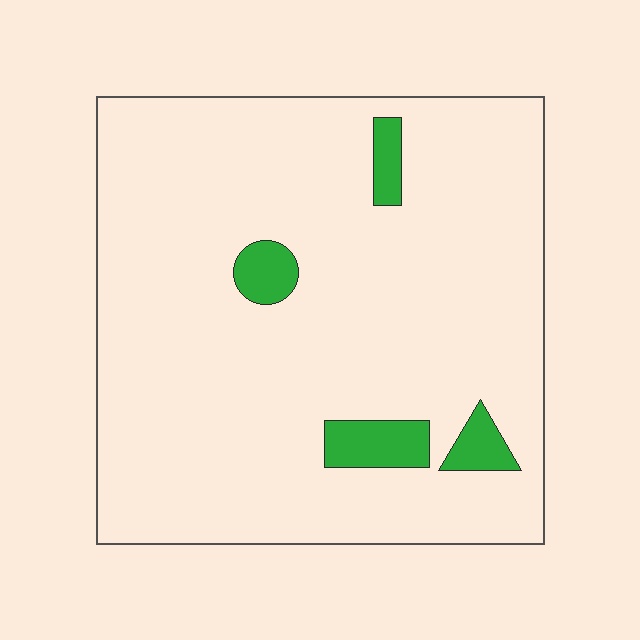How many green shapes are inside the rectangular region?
4.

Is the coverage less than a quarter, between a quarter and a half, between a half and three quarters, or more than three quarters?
Less than a quarter.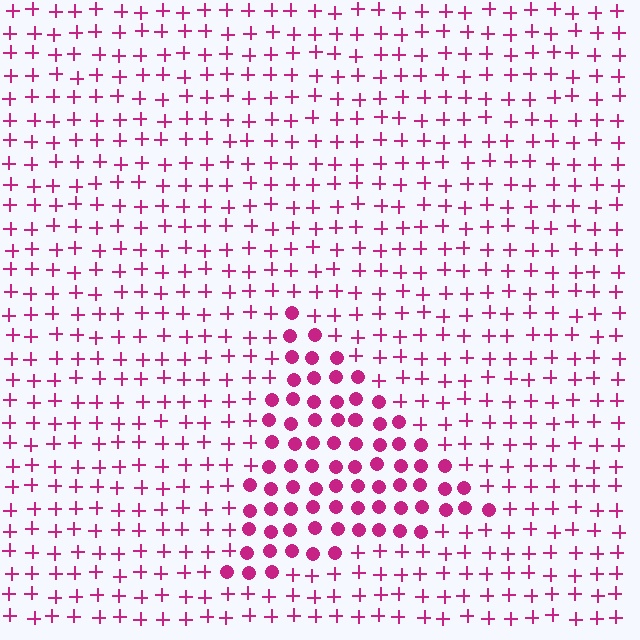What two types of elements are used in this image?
The image uses circles inside the triangle region and plus signs outside it.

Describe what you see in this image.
The image is filled with small magenta elements arranged in a uniform grid. A triangle-shaped region contains circles, while the surrounding area contains plus signs. The boundary is defined purely by the change in element shape.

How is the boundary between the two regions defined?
The boundary is defined by a change in element shape: circles inside vs. plus signs outside. All elements share the same color and spacing.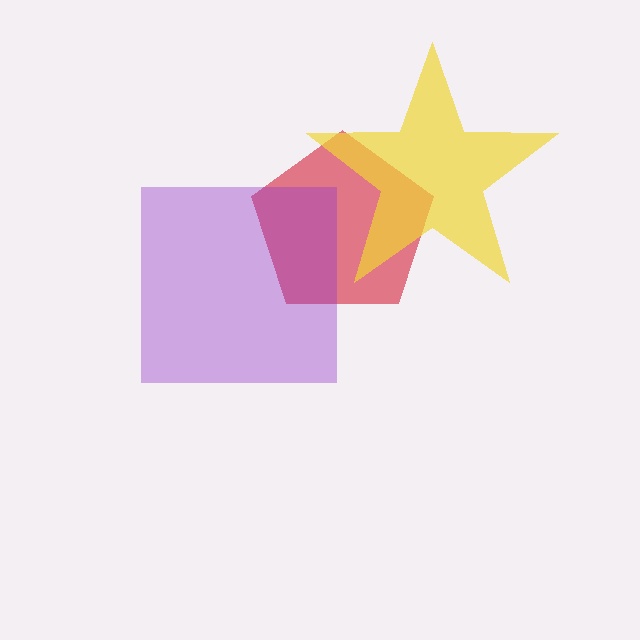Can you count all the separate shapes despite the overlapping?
Yes, there are 3 separate shapes.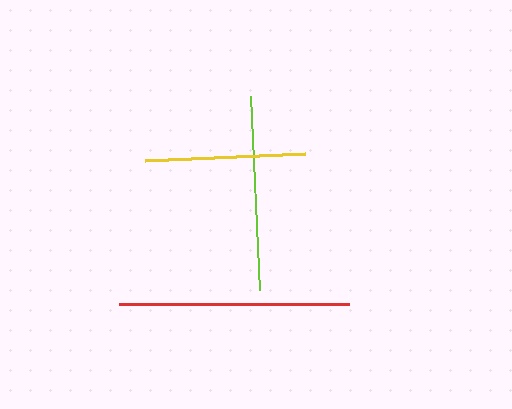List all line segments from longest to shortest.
From longest to shortest: red, lime, yellow.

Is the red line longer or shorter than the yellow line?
The red line is longer than the yellow line.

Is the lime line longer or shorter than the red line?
The red line is longer than the lime line.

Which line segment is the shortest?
The yellow line is the shortest at approximately 160 pixels.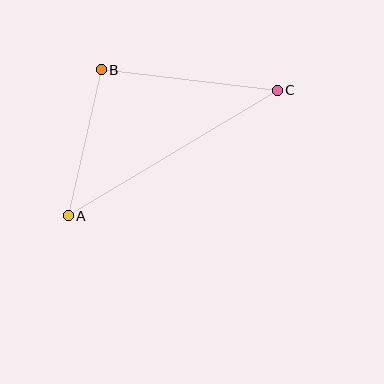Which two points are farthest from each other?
Points A and C are farthest from each other.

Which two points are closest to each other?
Points A and B are closest to each other.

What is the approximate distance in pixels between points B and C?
The distance between B and C is approximately 177 pixels.